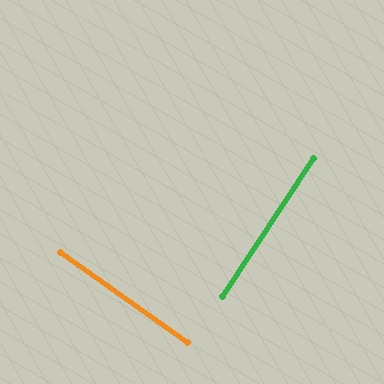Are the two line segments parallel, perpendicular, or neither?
Perpendicular — they meet at approximately 88°.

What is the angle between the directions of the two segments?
Approximately 88 degrees.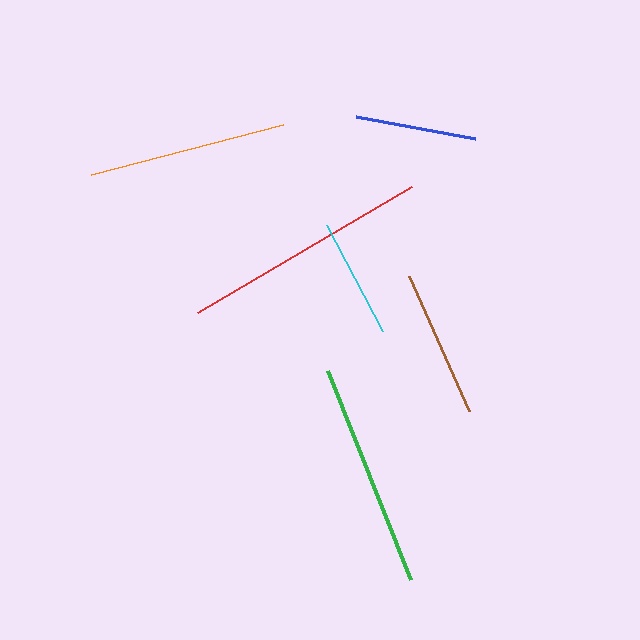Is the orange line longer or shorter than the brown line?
The orange line is longer than the brown line.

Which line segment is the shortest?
The cyan line is the shortest at approximately 119 pixels.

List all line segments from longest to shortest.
From longest to shortest: red, green, orange, brown, blue, cyan.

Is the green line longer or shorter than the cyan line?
The green line is longer than the cyan line.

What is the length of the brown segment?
The brown segment is approximately 148 pixels long.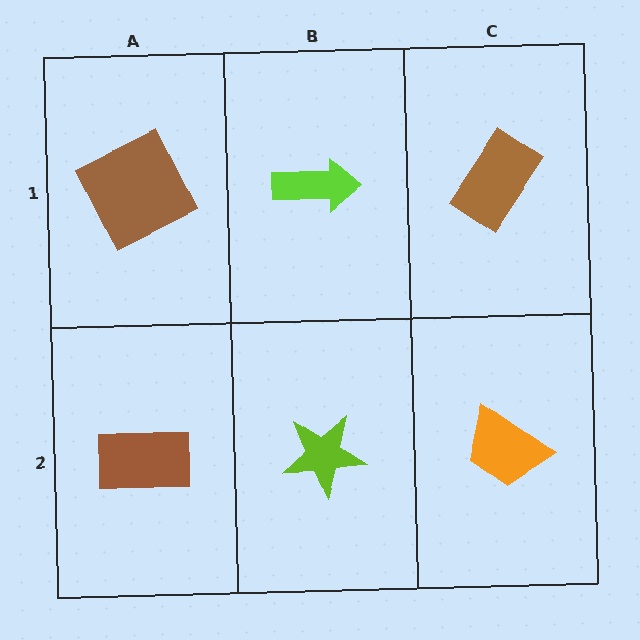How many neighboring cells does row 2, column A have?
2.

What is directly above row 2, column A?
A brown square.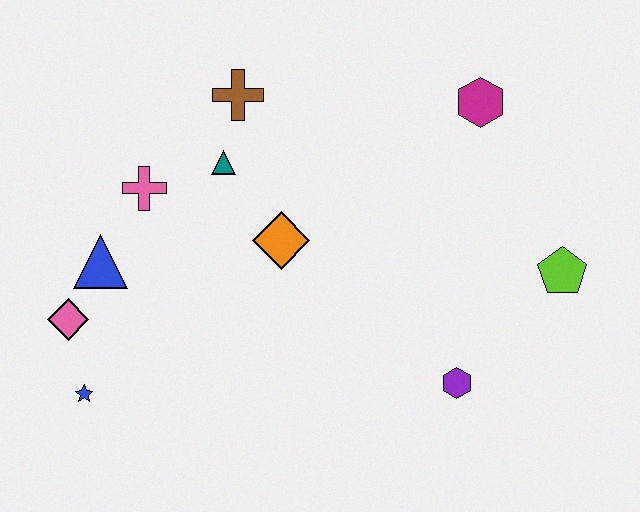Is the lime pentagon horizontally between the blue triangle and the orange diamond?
No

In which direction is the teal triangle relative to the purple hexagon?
The teal triangle is to the left of the purple hexagon.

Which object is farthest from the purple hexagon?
The pink diamond is farthest from the purple hexagon.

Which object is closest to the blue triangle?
The pink diamond is closest to the blue triangle.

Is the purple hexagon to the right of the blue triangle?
Yes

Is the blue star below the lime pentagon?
Yes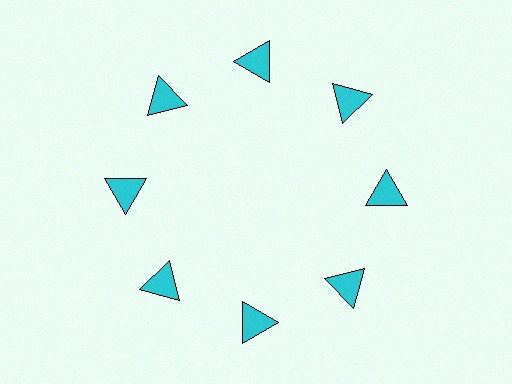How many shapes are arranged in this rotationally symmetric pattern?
There are 8 shapes, arranged in 8 groups of 1.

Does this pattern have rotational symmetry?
Yes, this pattern has 8-fold rotational symmetry. It looks the same after rotating 45 degrees around the center.